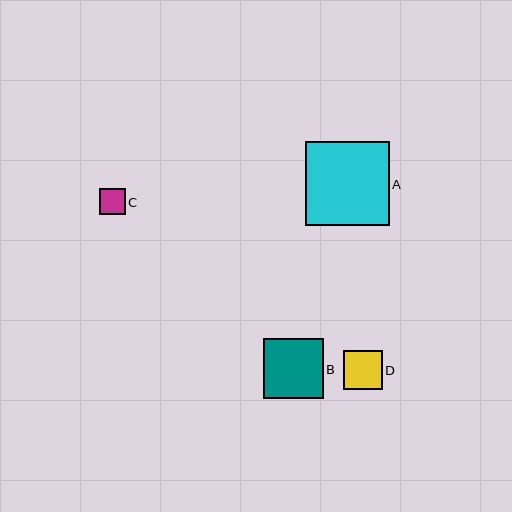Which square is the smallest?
Square C is the smallest with a size of approximately 26 pixels.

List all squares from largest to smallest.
From largest to smallest: A, B, D, C.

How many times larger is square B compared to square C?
Square B is approximately 2.3 times the size of square C.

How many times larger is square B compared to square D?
Square B is approximately 1.5 times the size of square D.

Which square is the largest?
Square A is the largest with a size of approximately 84 pixels.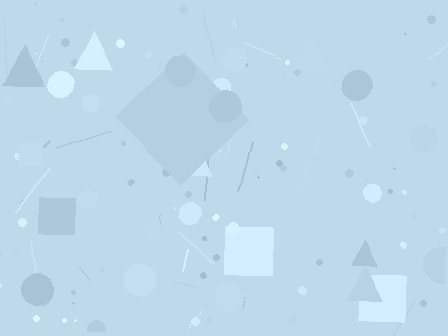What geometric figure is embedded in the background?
A diamond is embedded in the background.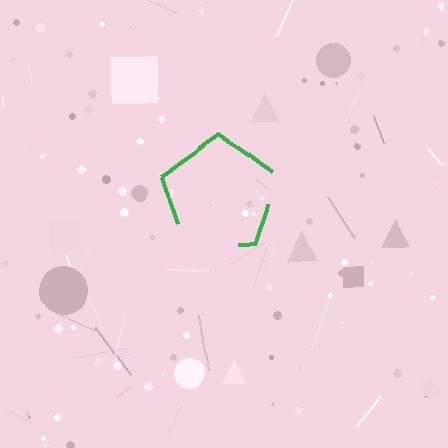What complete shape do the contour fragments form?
The contour fragments form a pentagon.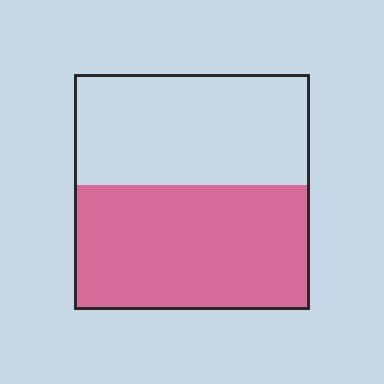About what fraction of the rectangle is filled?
About one half (1/2).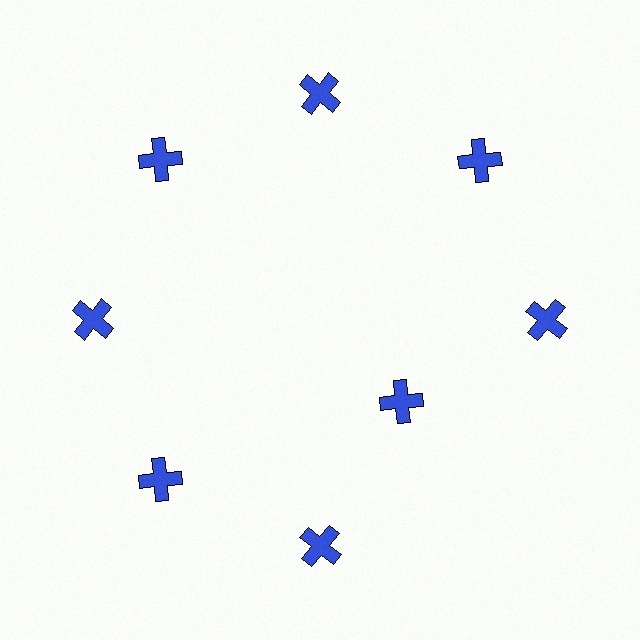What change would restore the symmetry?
The symmetry would be restored by moving it outward, back onto the ring so that all 8 crosses sit at equal angles and equal distance from the center.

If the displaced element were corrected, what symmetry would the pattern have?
It would have 8-fold rotational symmetry — the pattern would map onto itself every 45 degrees.